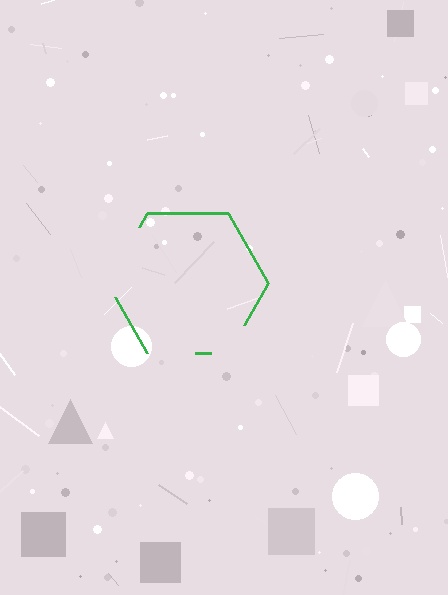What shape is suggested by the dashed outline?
The dashed outline suggests a hexagon.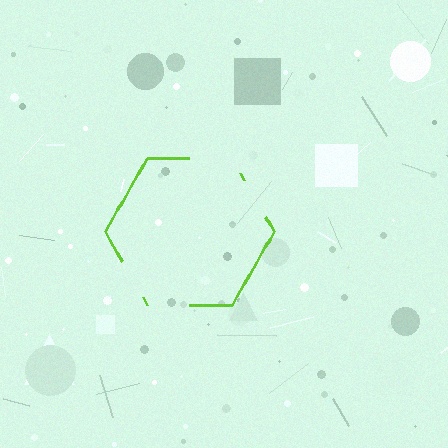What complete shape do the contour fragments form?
The contour fragments form a hexagon.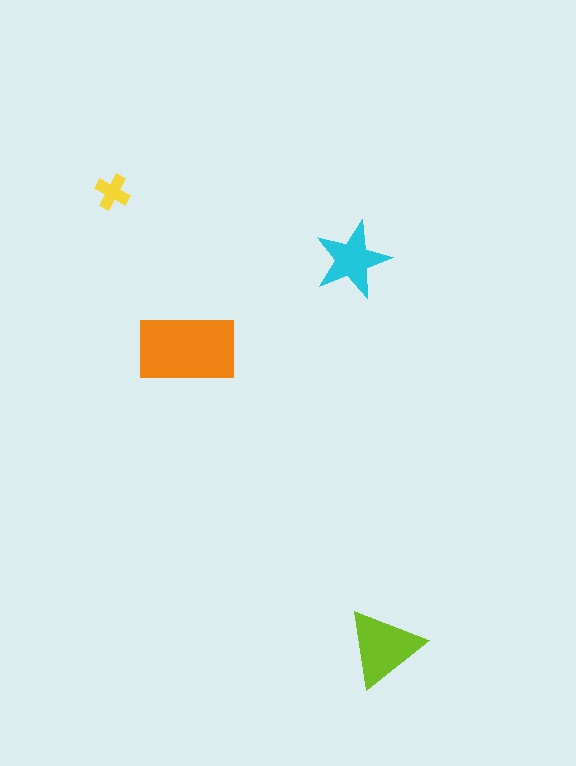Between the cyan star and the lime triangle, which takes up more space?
The lime triangle.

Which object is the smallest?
The yellow cross.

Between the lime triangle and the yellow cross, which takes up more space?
The lime triangle.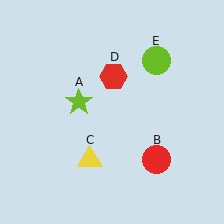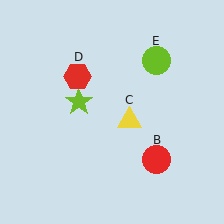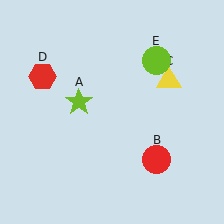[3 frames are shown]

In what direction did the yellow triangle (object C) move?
The yellow triangle (object C) moved up and to the right.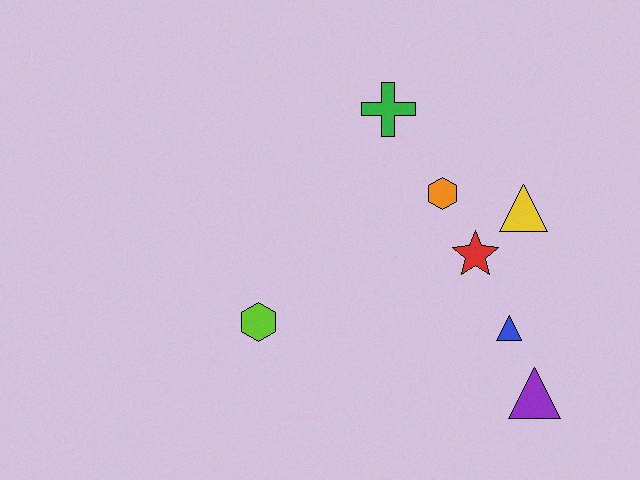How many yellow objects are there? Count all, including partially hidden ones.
There is 1 yellow object.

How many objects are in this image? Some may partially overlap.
There are 7 objects.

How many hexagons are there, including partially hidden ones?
There are 2 hexagons.